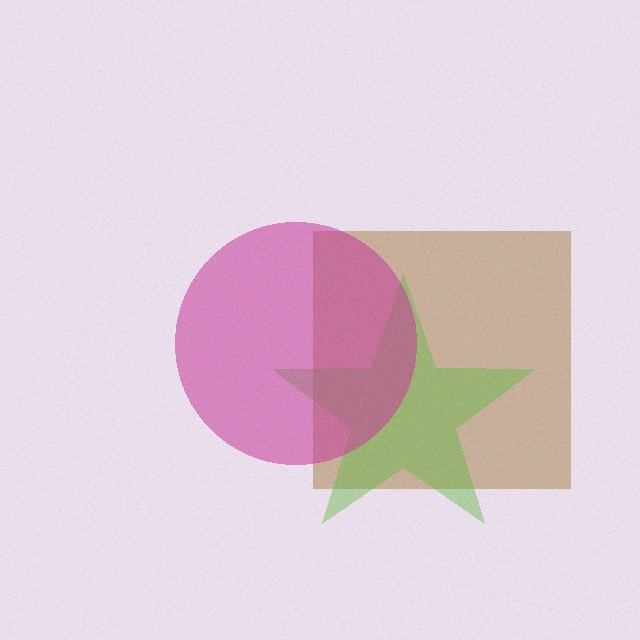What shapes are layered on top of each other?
The layered shapes are: a brown square, a lime star, a magenta circle.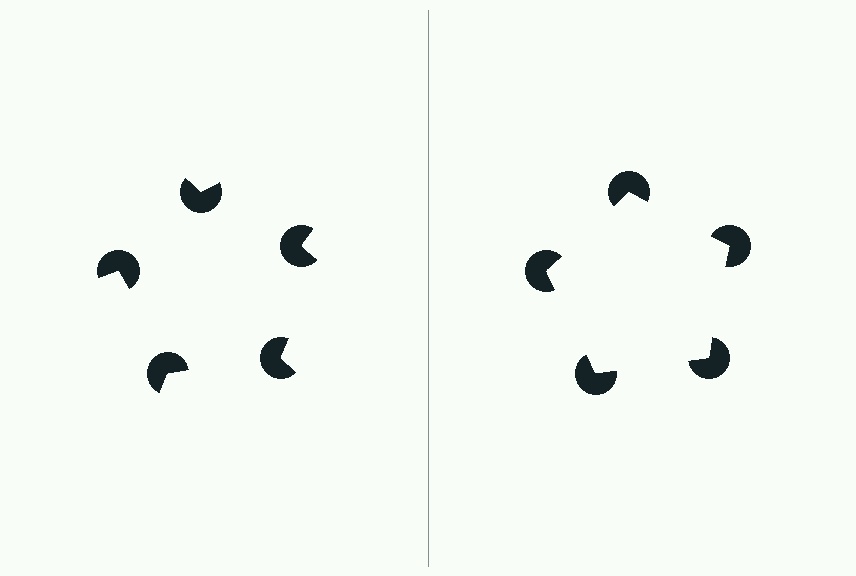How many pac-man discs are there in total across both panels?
10 — 5 on each side.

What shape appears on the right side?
An illusory pentagon.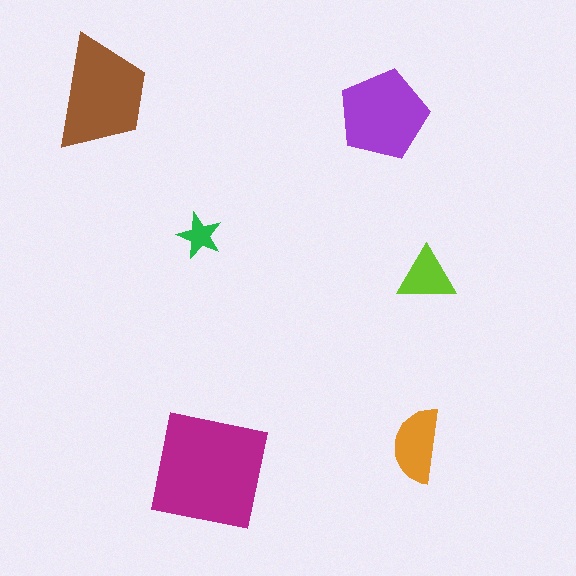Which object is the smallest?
The green star.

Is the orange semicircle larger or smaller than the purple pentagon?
Smaller.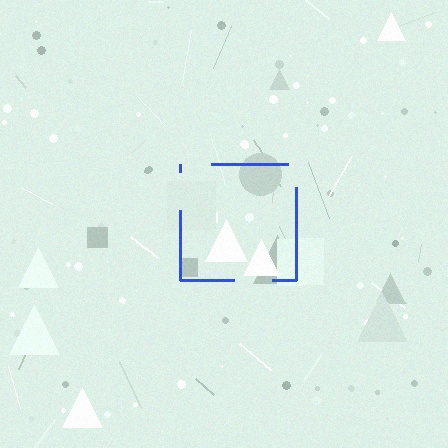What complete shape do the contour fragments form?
The contour fragments form a square.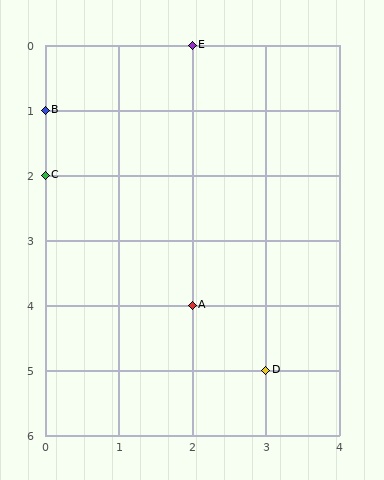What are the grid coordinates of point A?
Point A is at grid coordinates (2, 4).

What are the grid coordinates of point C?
Point C is at grid coordinates (0, 2).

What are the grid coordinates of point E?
Point E is at grid coordinates (2, 0).